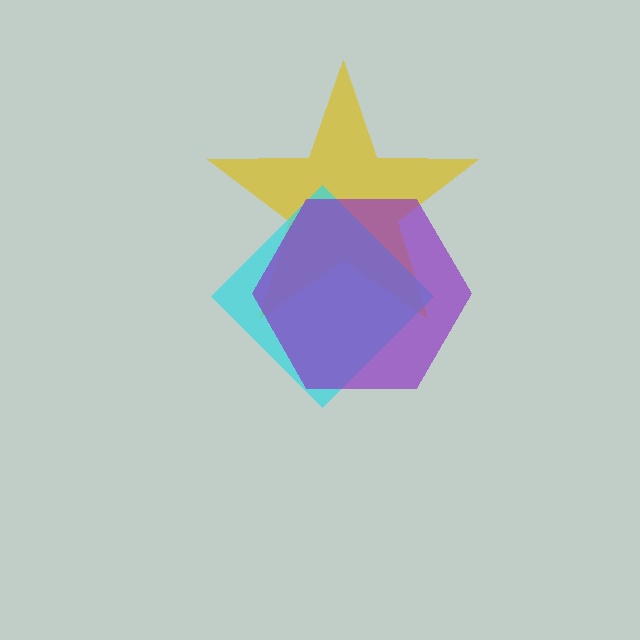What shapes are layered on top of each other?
The layered shapes are: a yellow star, a cyan diamond, a purple hexagon.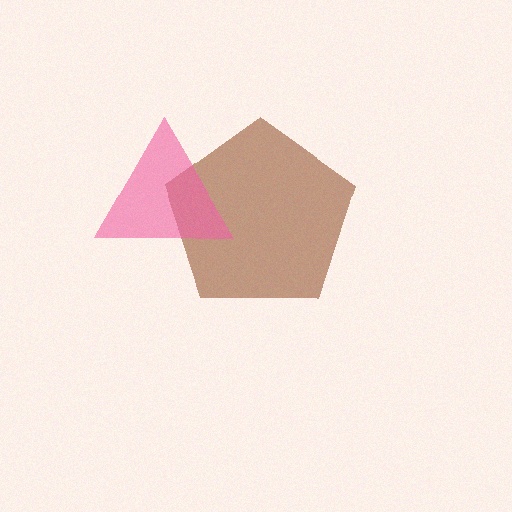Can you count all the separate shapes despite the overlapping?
Yes, there are 2 separate shapes.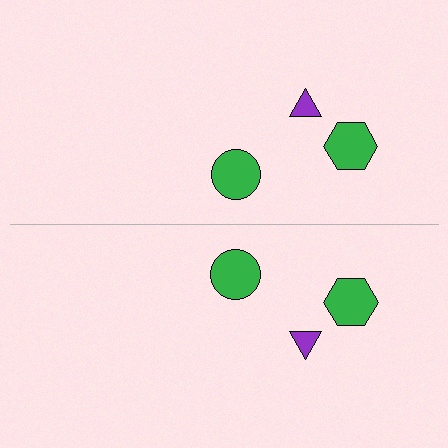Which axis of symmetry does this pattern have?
The pattern has a horizontal axis of symmetry running through the center of the image.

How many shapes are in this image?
There are 6 shapes in this image.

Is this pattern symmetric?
Yes, this pattern has bilateral (reflection) symmetry.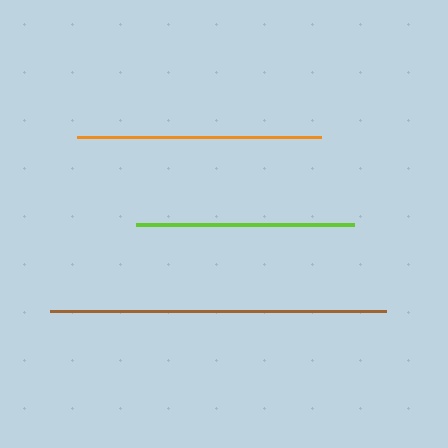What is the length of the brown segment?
The brown segment is approximately 335 pixels long.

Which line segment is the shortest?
The lime line is the shortest at approximately 218 pixels.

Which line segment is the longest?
The brown line is the longest at approximately 335 pixels.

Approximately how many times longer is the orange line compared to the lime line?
The orange line is approximately 1.1 times the length of the lime line.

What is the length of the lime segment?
The lime segment is approximately 218 pixels long.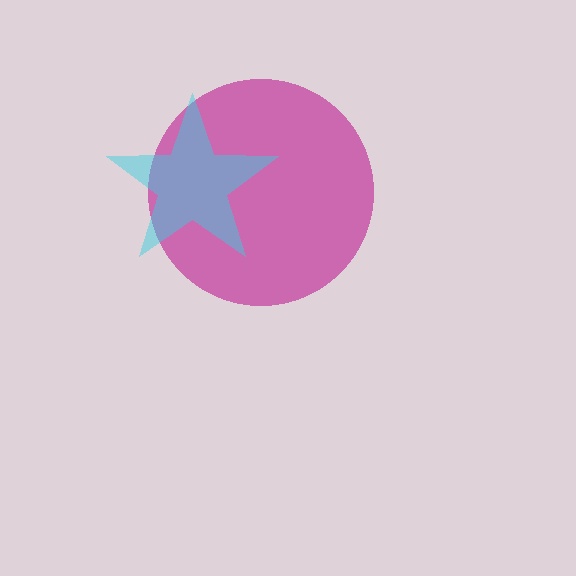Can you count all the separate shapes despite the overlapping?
Yes, there are 2 separate shapes.